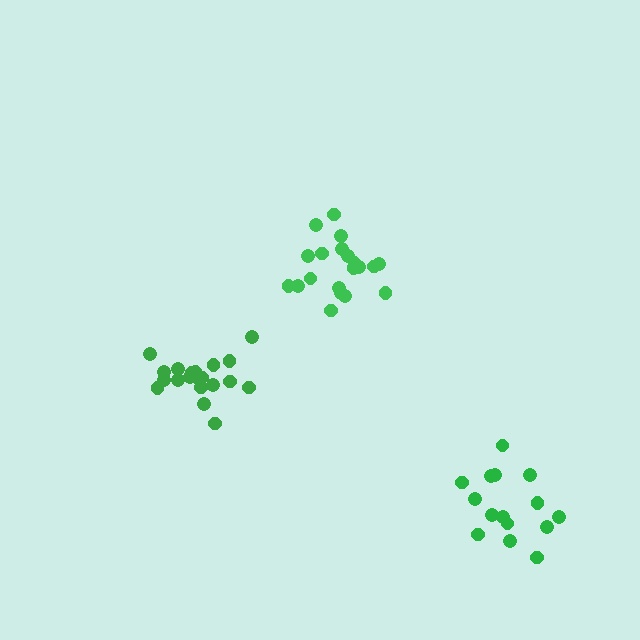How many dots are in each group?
Group 1: 20 dots, Group 2: 15 dots, Group 3: 20 dots (55 total).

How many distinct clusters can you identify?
There are 3 distinct clusters.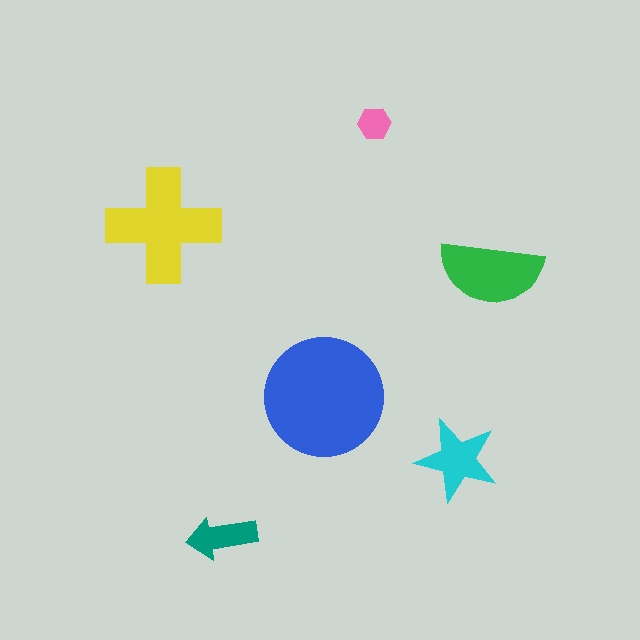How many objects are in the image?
There are 6 objects in the image.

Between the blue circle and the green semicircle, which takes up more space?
The blue circle.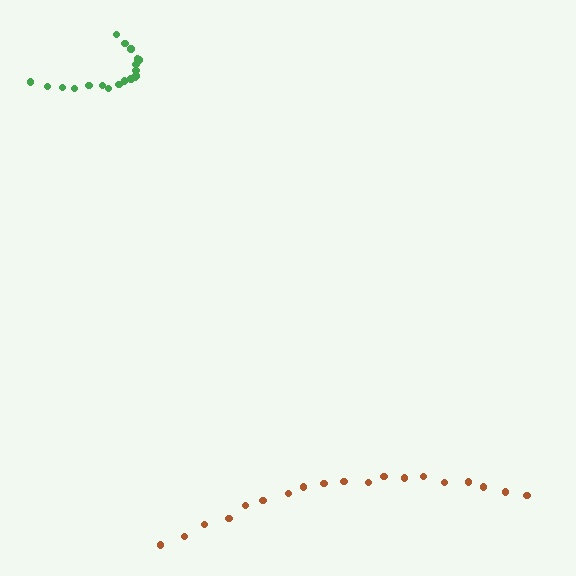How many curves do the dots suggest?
There are 2 distinct paths.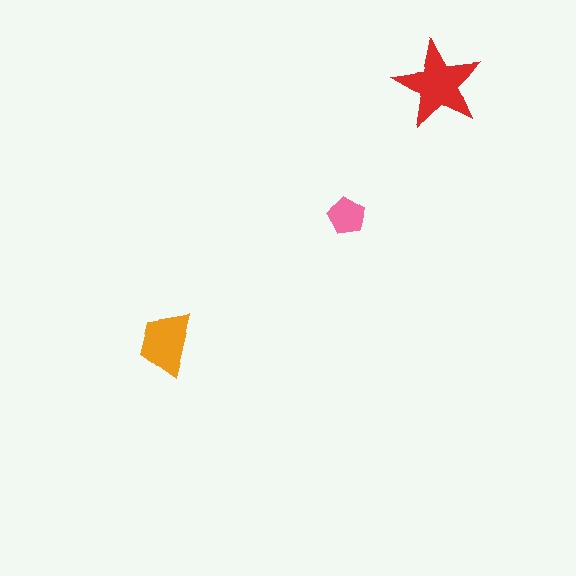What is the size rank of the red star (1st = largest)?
1st.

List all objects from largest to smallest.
The red star, the orange trapezoid, the pink pentagon.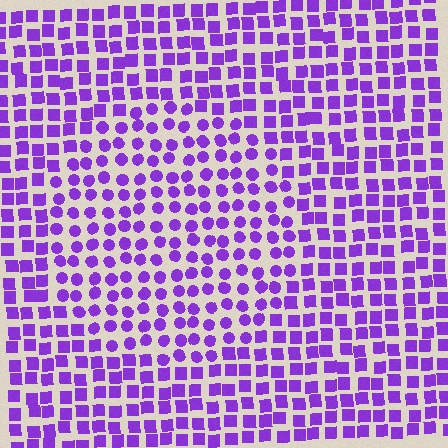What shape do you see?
I see a circle.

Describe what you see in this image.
The image is filled with small purple elements arranged in a uniform grid. A circle-shaped region contains circles, while the surrounding area contains squares. The boundary is defined purely by the change in element shape.